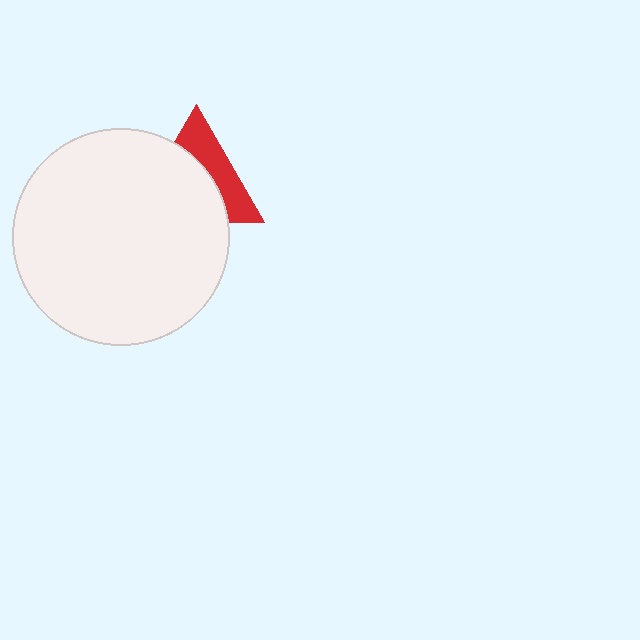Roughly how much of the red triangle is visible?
A small part of it is visible (roughly 41%).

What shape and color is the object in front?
The object in front is a white circle.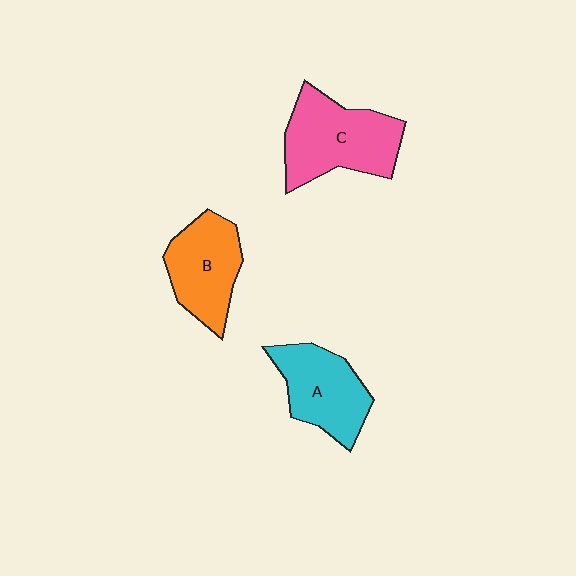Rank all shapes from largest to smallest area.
From largest to smallest: C (pink), A (cyan), B (orange).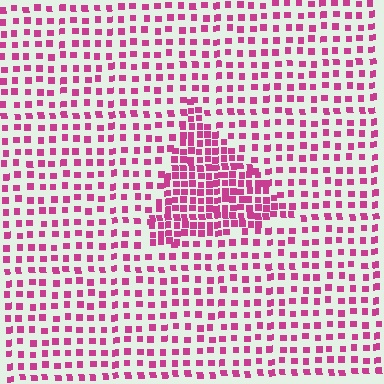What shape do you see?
I see a triangle.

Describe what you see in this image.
The image contains small magenta elements arranged at two different densities. A triangle-shaped region is visible where the elements are more densely packed than the surrounding area.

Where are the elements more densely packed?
The elements are more densely packed inside the triangle boundary.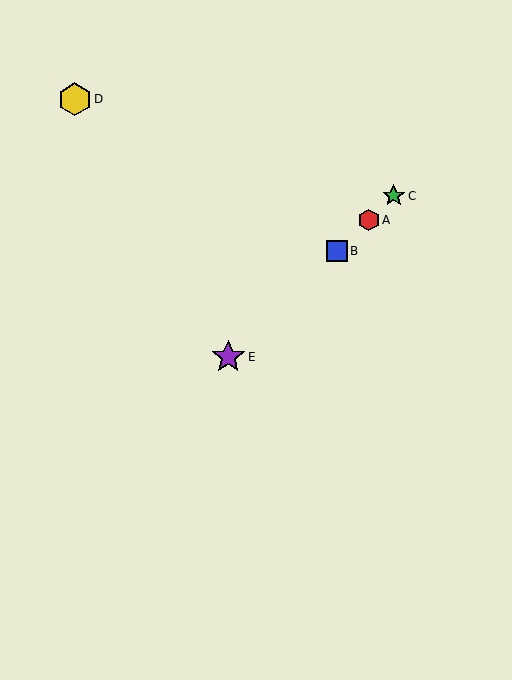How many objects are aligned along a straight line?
4 objects (A, B, C, E) are aligned along a straight line.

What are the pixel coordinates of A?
Object A is at (369, 220).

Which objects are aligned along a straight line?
Objects A, B, C, E are aligned along a straight line.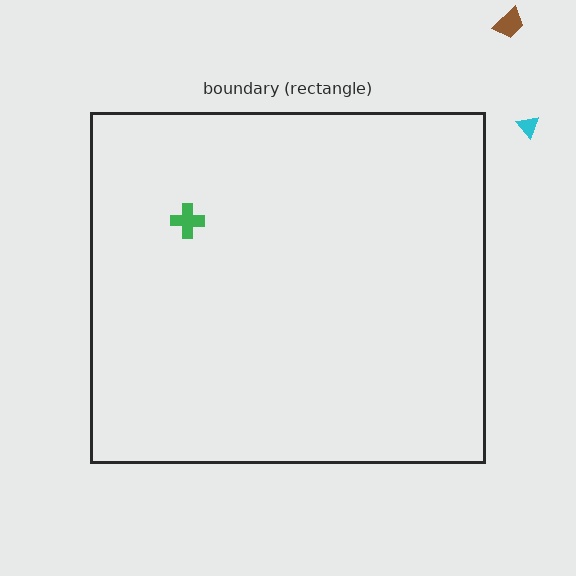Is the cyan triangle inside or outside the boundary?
Outside.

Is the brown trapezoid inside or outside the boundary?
Outside.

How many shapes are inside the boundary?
1 inside, 2 outside.